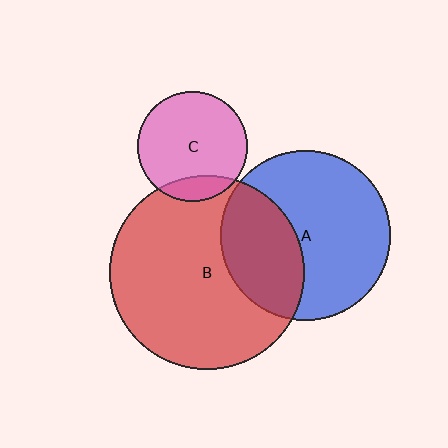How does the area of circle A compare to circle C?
Approximately 2.4 times.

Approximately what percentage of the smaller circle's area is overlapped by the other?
Approximately 35%.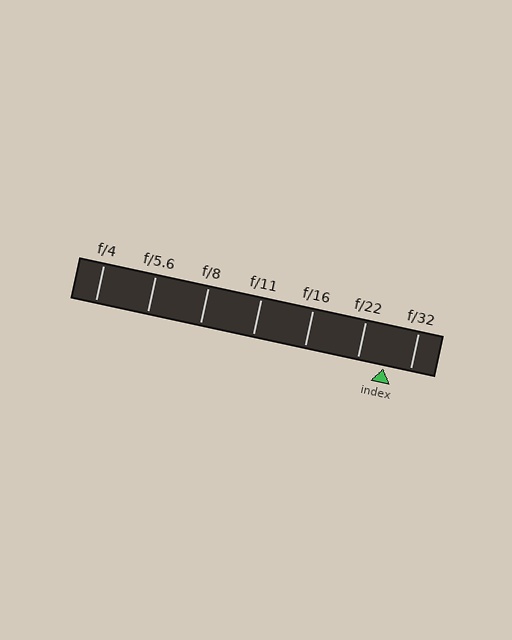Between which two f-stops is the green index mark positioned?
The index mark is between f/22 and f/32.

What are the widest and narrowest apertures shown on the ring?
The widest aperture shown is f/4 and the narrowest is f/32.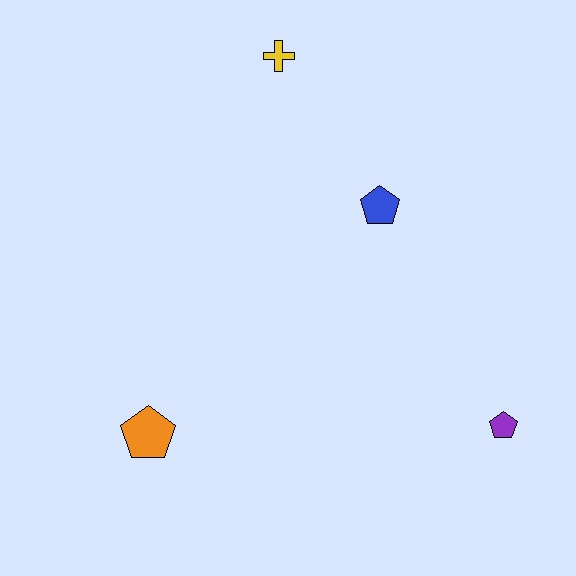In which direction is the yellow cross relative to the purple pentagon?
The yellow cross is above the purple pentagon.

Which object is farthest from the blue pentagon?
The orange pentagon is farthest from the blue pentagon.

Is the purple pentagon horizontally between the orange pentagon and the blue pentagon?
No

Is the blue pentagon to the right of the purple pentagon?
No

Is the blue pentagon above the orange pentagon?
Yes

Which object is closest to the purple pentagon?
The blue pentagon is closest to the purple pentagon.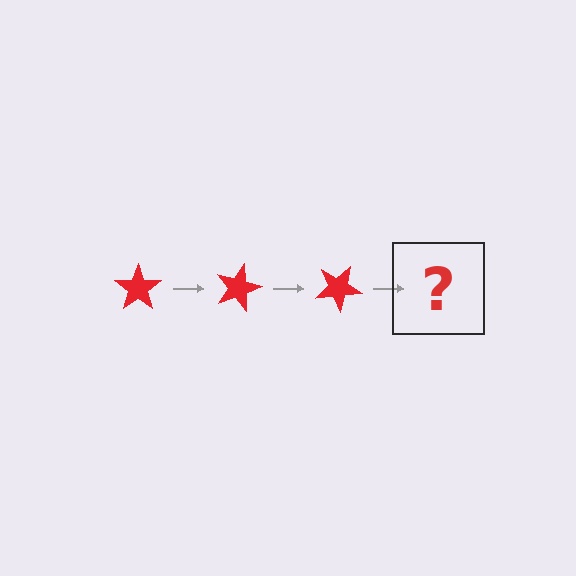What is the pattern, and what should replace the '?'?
The pattern is that the star rotates 15 degrees each step. The '?' should be a red star rotated 45 degrees.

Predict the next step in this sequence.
The next step is a red star rotated 45 degrees.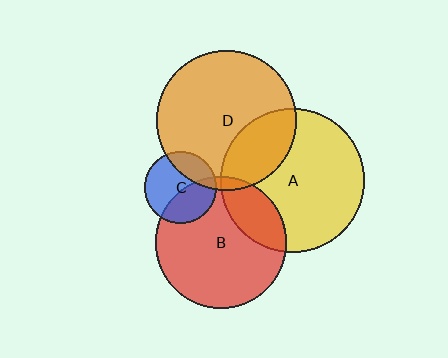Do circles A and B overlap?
Yes.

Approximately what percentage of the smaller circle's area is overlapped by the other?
Approximately 20%.